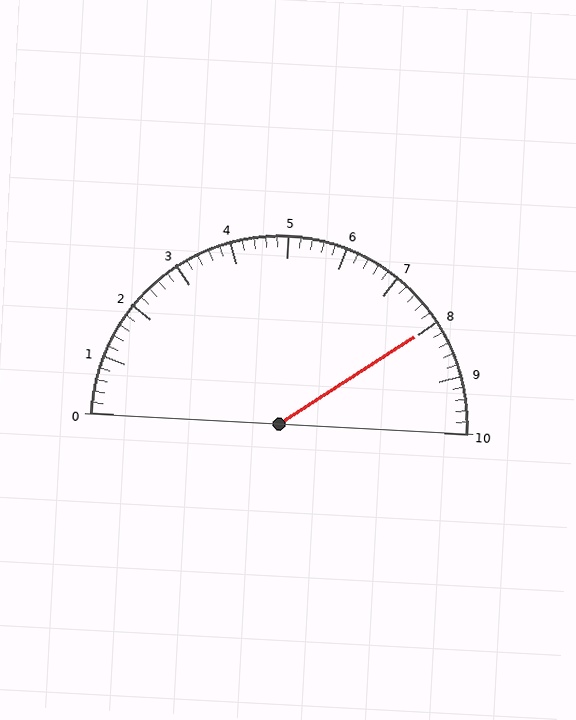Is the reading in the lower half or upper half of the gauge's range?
The reading is in the upper half of the range (0 to 10).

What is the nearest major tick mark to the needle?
The nearest major tick mark is 8.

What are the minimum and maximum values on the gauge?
The gauge ranges from 0 to 10.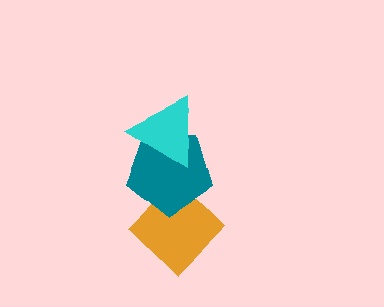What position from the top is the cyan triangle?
The cyan triangle is 1st from the top.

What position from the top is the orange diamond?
The orange diamond is 3rd from the top.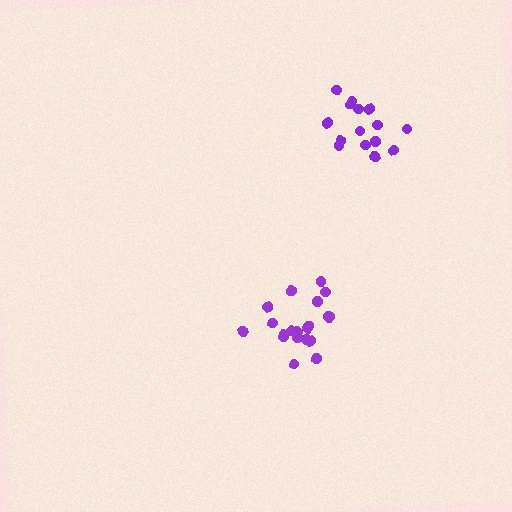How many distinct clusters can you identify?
There are 2 distinct clusters.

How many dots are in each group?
Group 1: 15 dots, Group 2: 20 dots (35 total).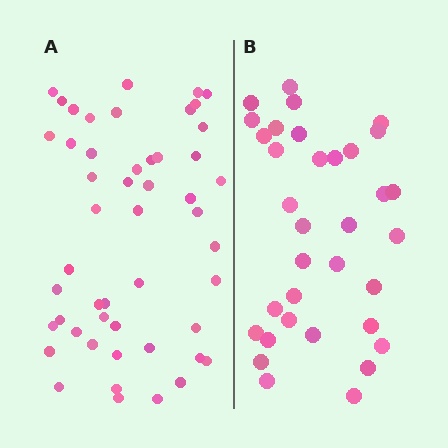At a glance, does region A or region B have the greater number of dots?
Region A (the left region) has more dots.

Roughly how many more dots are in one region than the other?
Region A has approximately 15 more dots than region B.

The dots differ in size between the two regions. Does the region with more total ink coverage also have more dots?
No. Region B has more total ink coverage because its dots are larger, but region A actually contains more individual dots. Total area can be misleading — the number of items is what matters here.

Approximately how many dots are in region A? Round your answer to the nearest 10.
About 50 dots.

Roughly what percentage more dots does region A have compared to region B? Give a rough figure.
About 45% more.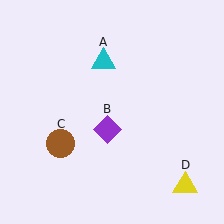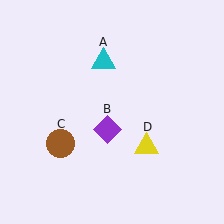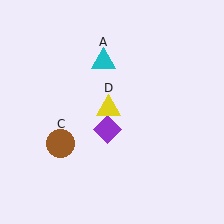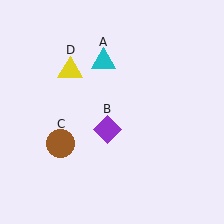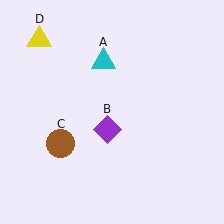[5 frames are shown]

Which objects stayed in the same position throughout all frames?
Cyan triangle (object A) and purple diamond (object B) and brown circle (object C) remained stationary.